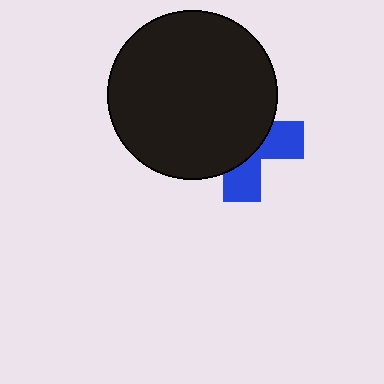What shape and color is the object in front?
The object in front is a black circle.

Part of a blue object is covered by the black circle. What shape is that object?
It is a cross.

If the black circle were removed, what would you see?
You would see the complete blue cross.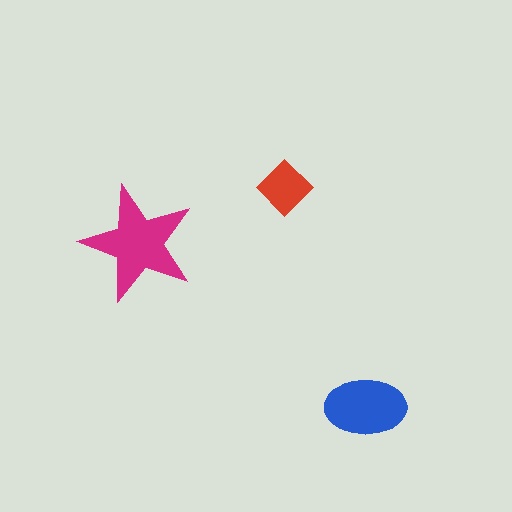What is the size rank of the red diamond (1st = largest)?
3rd.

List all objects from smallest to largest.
The red diamond, the blue ellipse, the magenta star.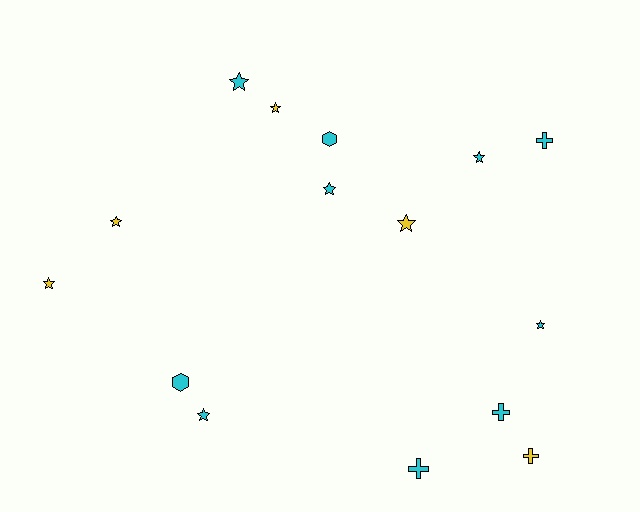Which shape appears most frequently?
Star, with 9 objects.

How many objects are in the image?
There are 15 objects.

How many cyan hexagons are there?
There are 2 cyan hexagons.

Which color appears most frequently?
Cyan, with 10 objects.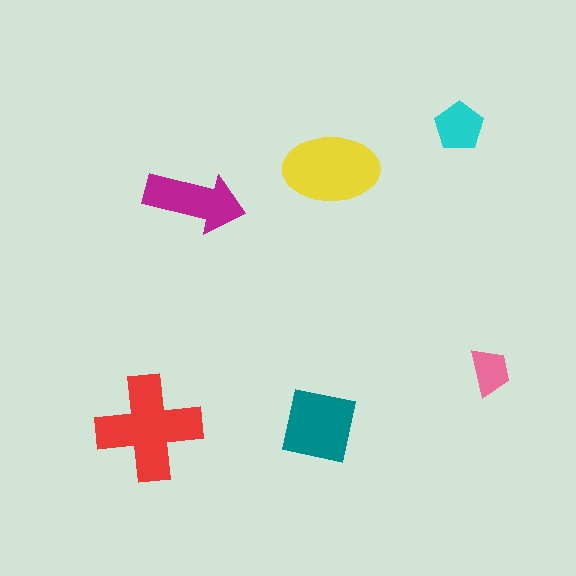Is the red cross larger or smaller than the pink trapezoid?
Larger.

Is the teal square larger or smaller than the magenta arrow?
Larger.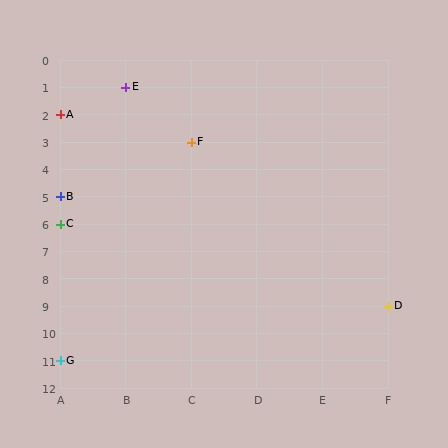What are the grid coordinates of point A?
Point A is at grid coordinates (A, 2).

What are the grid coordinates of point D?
Point D is at grid coordinates (F, 9).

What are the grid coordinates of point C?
Point C is at grid coordinates (A, 6).